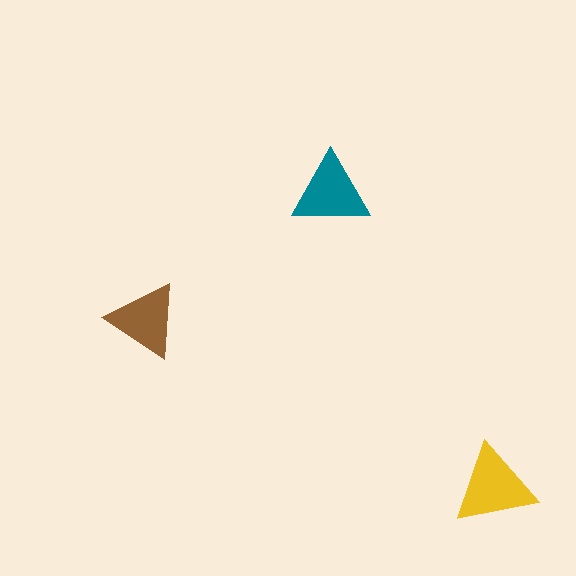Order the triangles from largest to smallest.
the yellow one, the teal one, the brown one.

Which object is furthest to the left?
The brown triangle is leftmost.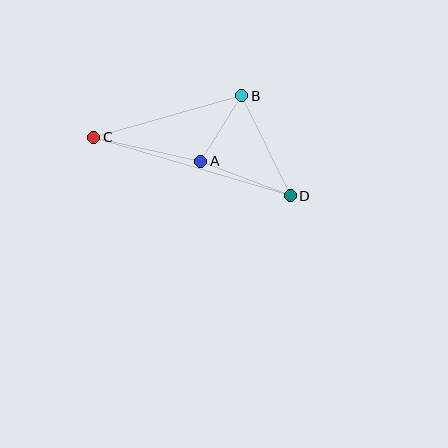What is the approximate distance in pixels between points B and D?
The distance between B and D is approximately 111 pixels.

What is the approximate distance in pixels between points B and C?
The distance between B and C is approximately 154 pixels.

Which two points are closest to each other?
Points A and B are closest to each other.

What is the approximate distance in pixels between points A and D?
The distance between A and D is approximately 96 pixels.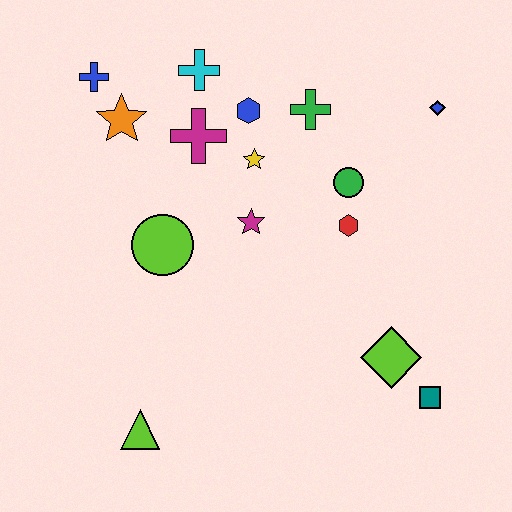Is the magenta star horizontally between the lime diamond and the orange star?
Yes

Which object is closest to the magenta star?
The yellow star is closest to the magenta star.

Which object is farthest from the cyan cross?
The teal square is farthest from the cyan cross.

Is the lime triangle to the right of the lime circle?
No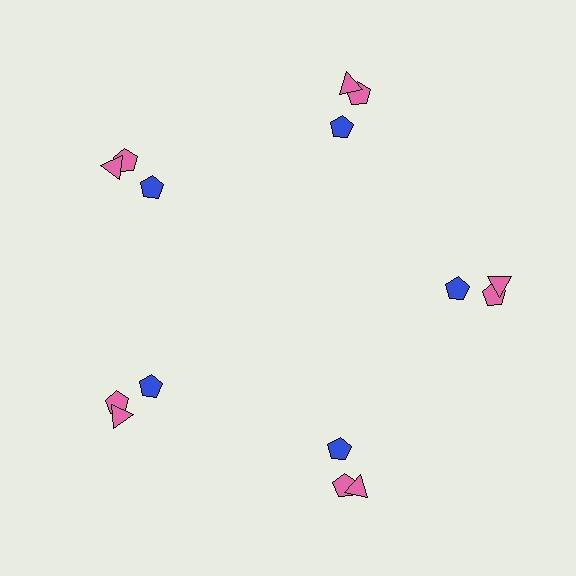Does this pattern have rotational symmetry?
Yes, this pattern has 5-fold rotational symmetry. It looks the same after rotating 72 degrees around the center.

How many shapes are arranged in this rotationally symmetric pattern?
There are 15 shapes, arranged in 5 groups of 3.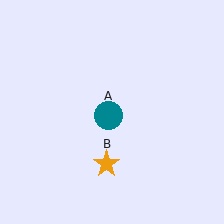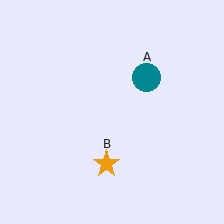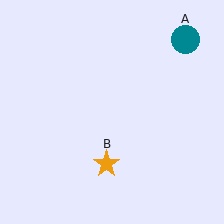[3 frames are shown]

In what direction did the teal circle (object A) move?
The teal circle (object A) moved up and to the right.